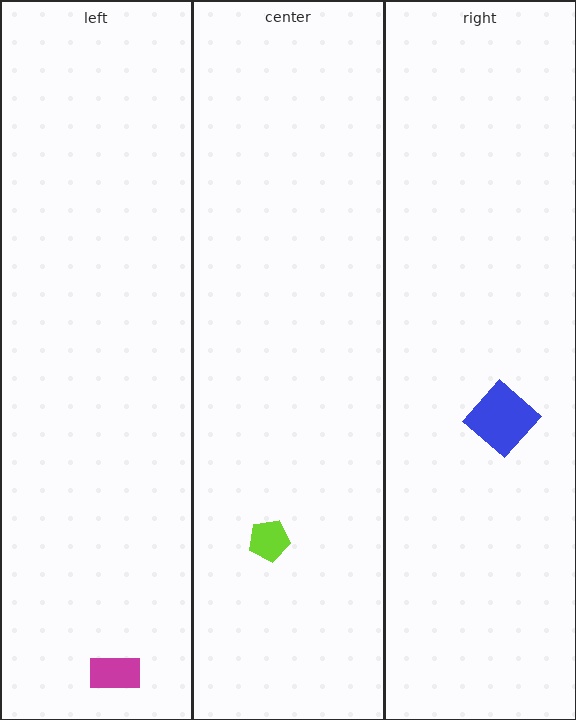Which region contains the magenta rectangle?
The left region.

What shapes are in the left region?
The magenta rectangle.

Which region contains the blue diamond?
The right region.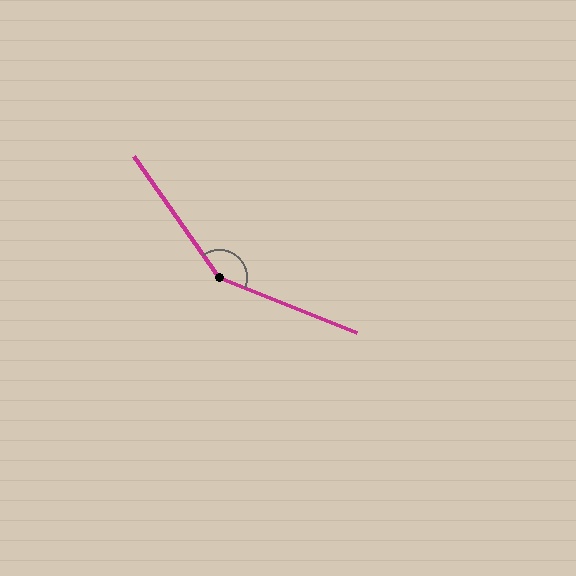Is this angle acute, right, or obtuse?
It is obtuse.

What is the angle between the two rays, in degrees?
Approximately 147 degrees.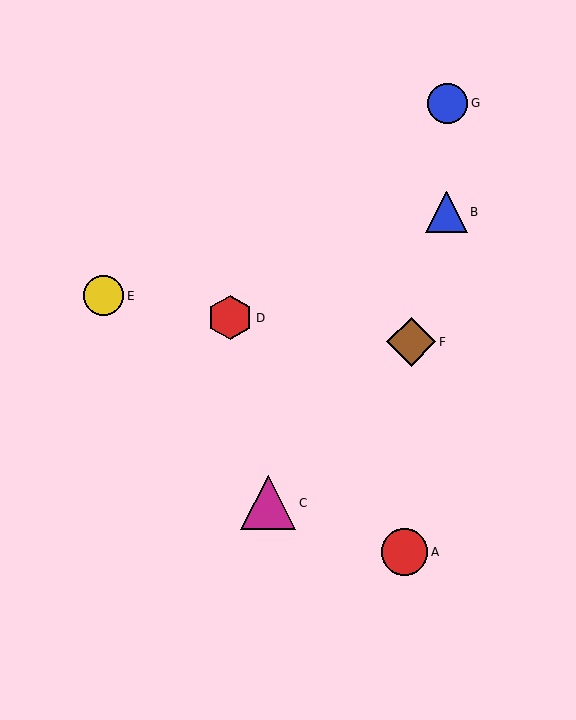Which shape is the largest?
The magenta triangle (labeled C) is the largest.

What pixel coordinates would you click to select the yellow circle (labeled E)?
Click at (104, 296) to select the yellow circle E.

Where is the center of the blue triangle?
The center of the blue triangle is at (446, 212).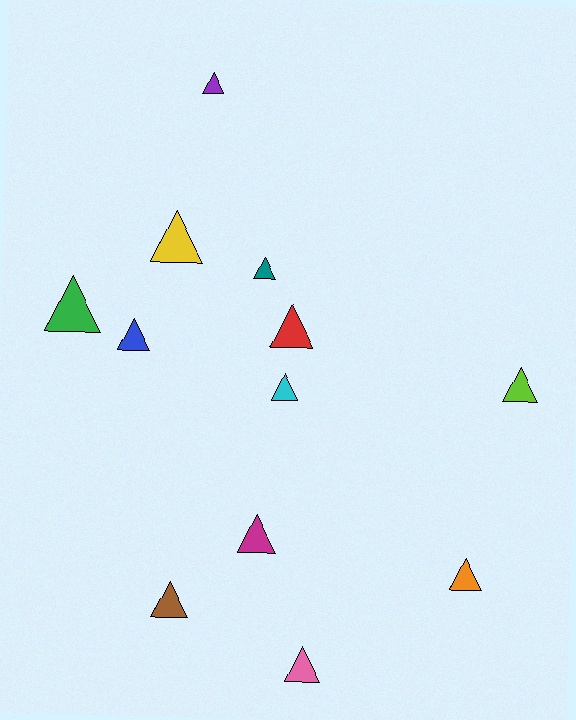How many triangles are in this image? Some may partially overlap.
There are 12 triangles.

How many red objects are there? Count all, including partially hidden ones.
There is 1 red object.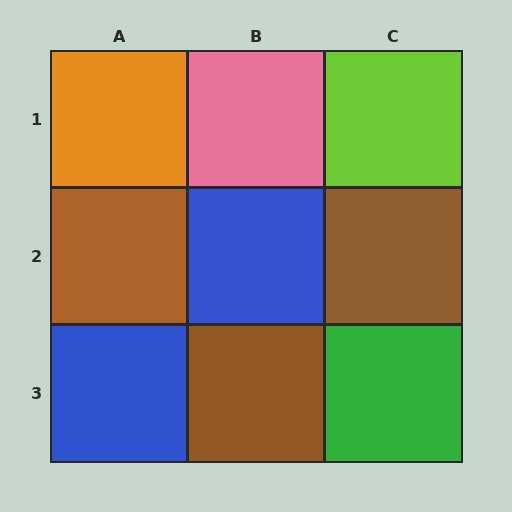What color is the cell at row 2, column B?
Blue.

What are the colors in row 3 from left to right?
Blue, brown, green.